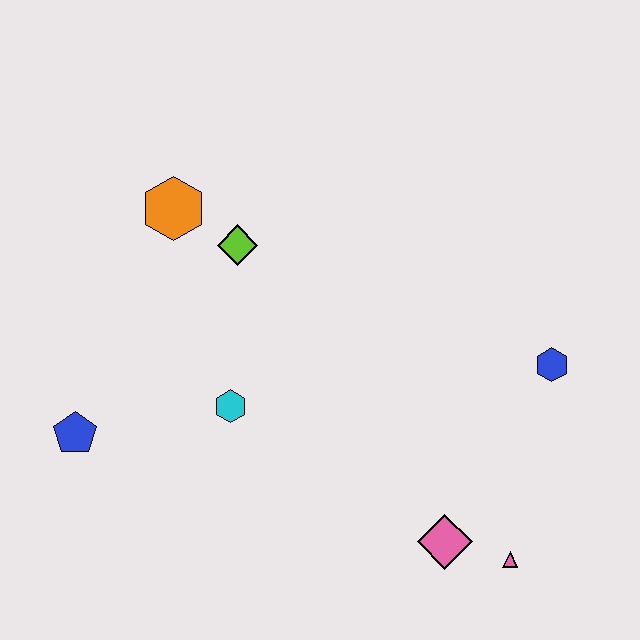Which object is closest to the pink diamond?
The pink triangle is closest to the pink diamond.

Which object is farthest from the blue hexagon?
The blue pentagon is farthest from the blue hexagon.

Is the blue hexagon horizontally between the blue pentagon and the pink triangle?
No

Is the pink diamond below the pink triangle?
No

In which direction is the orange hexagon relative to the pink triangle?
The orange hexagon is above the pink triangle.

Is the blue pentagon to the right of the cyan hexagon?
No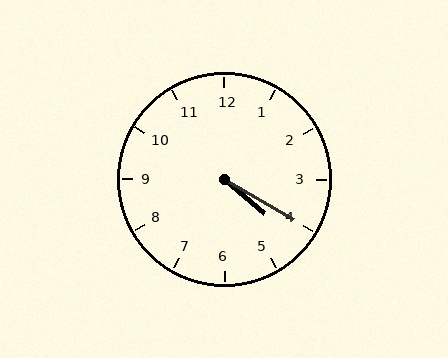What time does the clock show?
4:20.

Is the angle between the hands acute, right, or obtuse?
It is acute.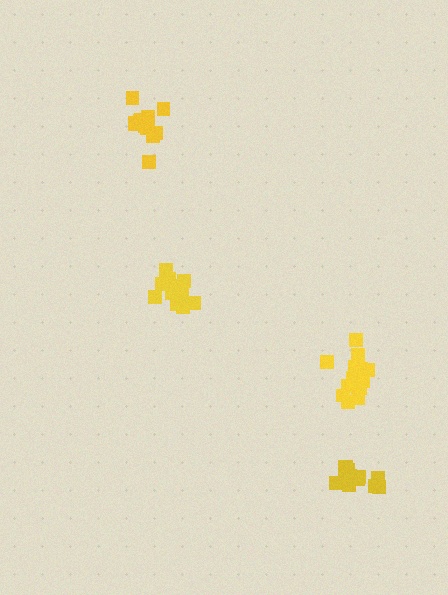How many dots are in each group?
Group 1: 15 dots, Group 2: 15 dots, Group 3: 13 dots, Group 4: 14 dots (57 total).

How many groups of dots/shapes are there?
There are 4 groups.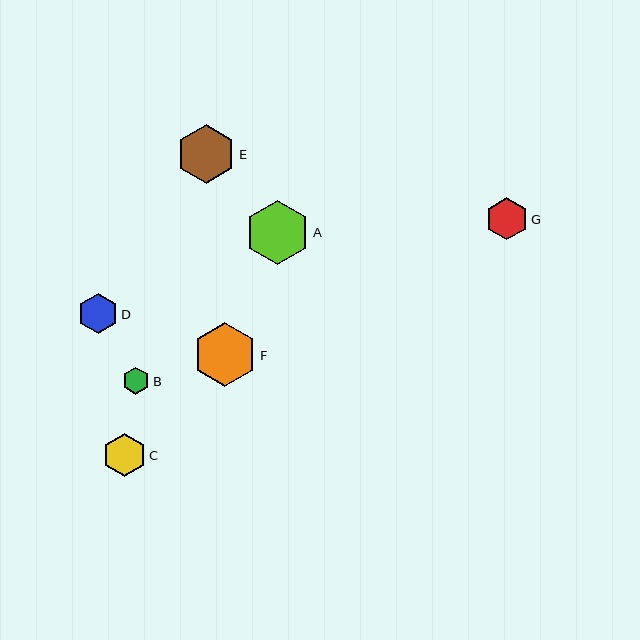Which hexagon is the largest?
Hexagon A is the largest with a size of approximately 64 pixels.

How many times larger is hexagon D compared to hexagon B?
Hexagon D is approximately 1.5 times the size of hexagon B.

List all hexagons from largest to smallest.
From largest to smallest: A, F, E, C, G, D, B.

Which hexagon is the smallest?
Hexagon B is the smallest with a size of approximately 27 pixels.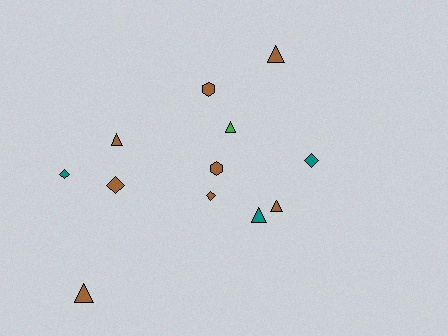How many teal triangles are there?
There is 1 teal triangle.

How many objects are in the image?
There are 12 objects.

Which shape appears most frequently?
Triangle, with 6 objects.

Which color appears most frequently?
Brown, with 8 objects.